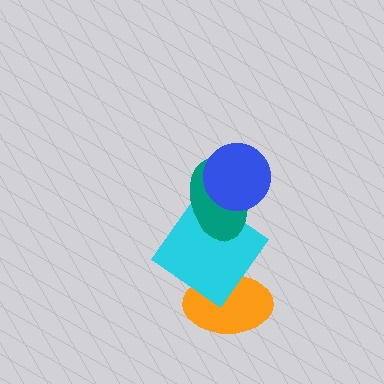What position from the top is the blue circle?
The blue circle is 1st from the top.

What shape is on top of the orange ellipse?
The cyan diamond is on top of the orange ellipse.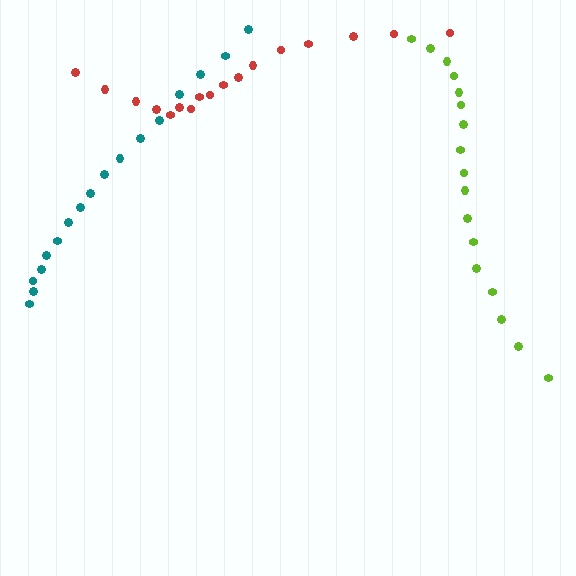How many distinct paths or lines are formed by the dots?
There are 3 distinct paths.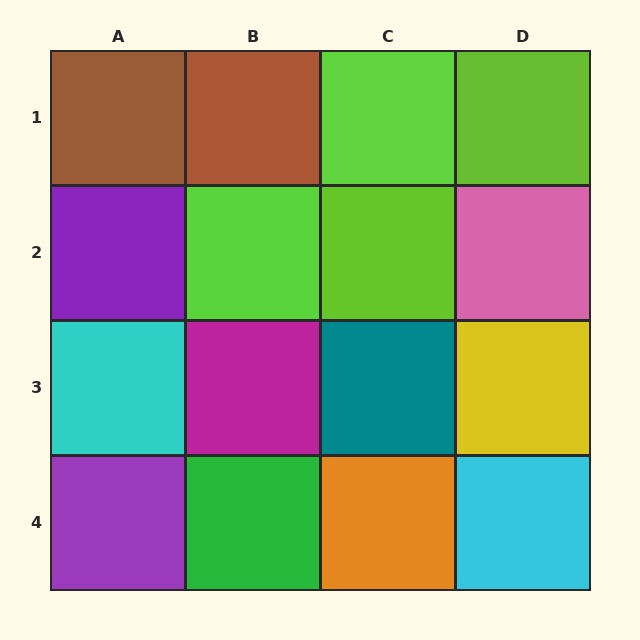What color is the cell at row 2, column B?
Lime.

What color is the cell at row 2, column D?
Pink.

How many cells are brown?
2 cells are brown.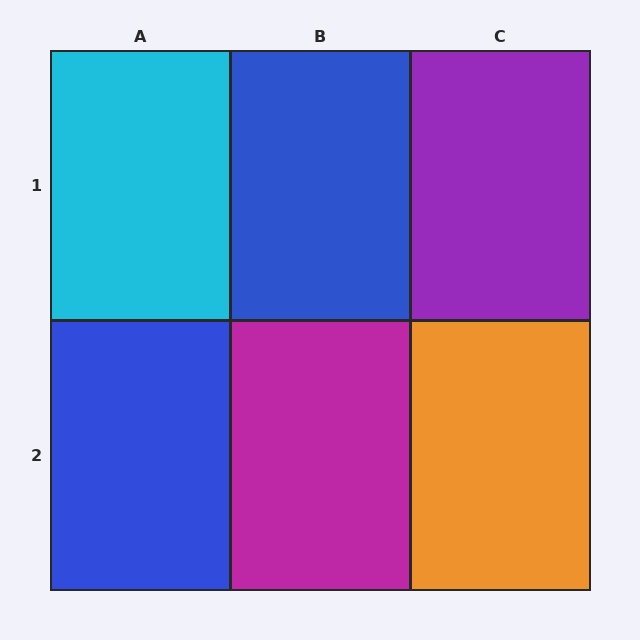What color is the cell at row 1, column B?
Blue.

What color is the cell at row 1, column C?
Purple.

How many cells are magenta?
1 cell is magenta.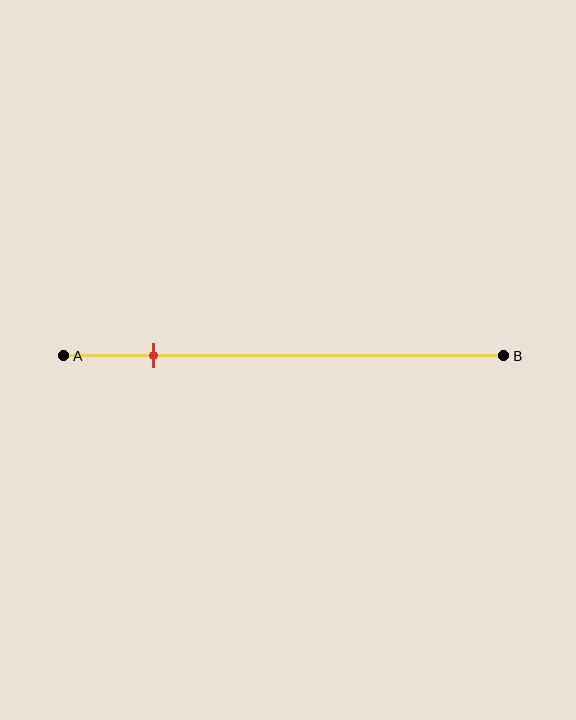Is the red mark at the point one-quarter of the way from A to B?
No, the mark is at about 20% from A, not at the 25% one-quarter point.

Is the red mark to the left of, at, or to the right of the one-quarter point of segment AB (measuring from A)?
The red mark is to the left of the one-quarter point of segment AB.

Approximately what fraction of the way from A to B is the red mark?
The red mark is approximately 20% of the way from A to B.